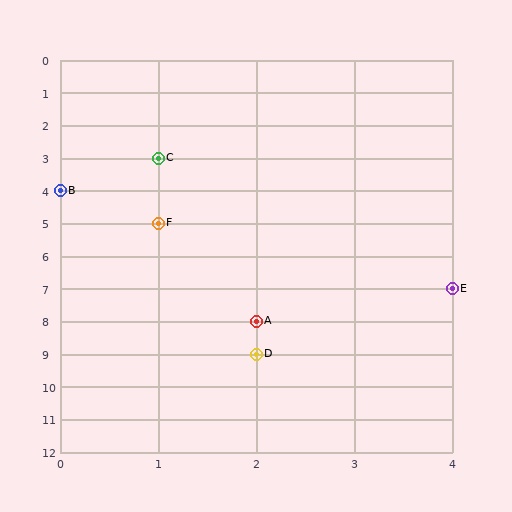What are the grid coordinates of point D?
Point D is at grid coordinates (2, 9).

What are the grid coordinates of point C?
Point C is at grid coordinates (1, 3).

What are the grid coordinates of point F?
Point F is at grid coordinates (1, 5).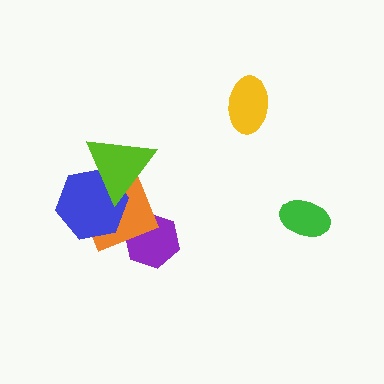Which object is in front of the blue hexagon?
The lime triangle is in front of the blue hexagon.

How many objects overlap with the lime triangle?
2 objects overlap with the lime triangle.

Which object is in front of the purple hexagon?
The orange diamond is in front of the purple hexagon.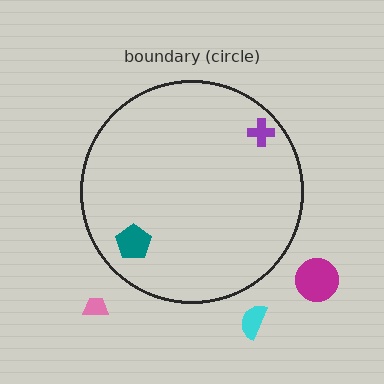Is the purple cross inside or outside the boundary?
Inside.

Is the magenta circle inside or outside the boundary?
Outside.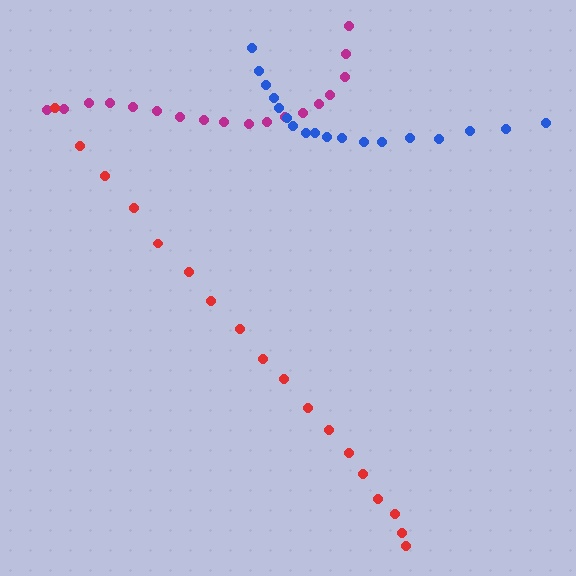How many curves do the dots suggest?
There are 3 distinct paths.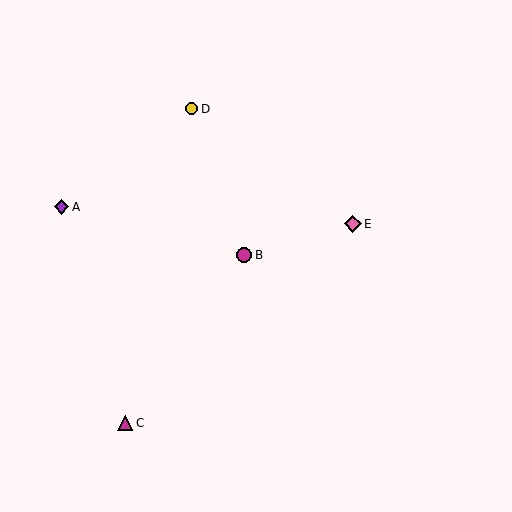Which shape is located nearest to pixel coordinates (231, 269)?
The magenta circle (labeled B) at (244, 255) is nearest to that location.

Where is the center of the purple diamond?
The center of the purple diamond is at (62, 207).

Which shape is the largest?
The pink diamond (labeled E) is the largest.